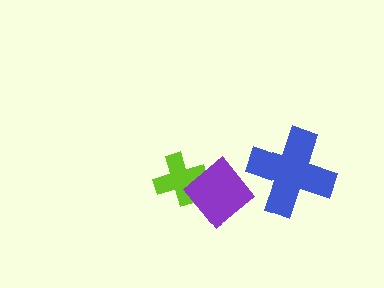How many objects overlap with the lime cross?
1 object overlaps with the lime cross.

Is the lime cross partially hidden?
Yes, it is partially covered by another shape.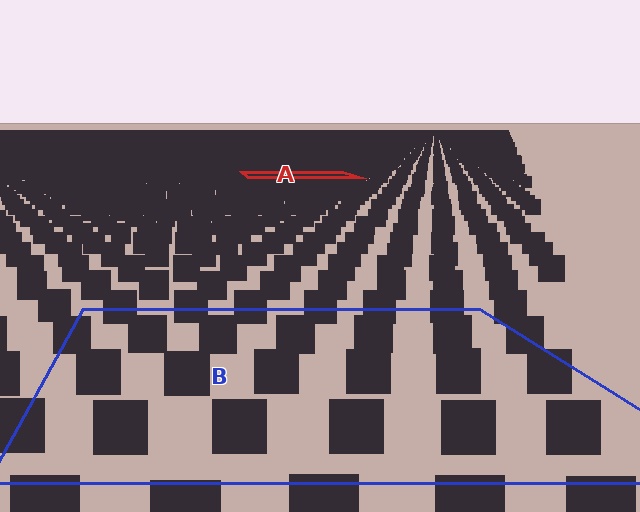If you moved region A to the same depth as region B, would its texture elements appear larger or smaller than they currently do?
They would appear larger. At a closer depth, the same texture elements are projected at a bigger on-screen size.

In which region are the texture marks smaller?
The texture marks are smaller in region A, because it is farther away.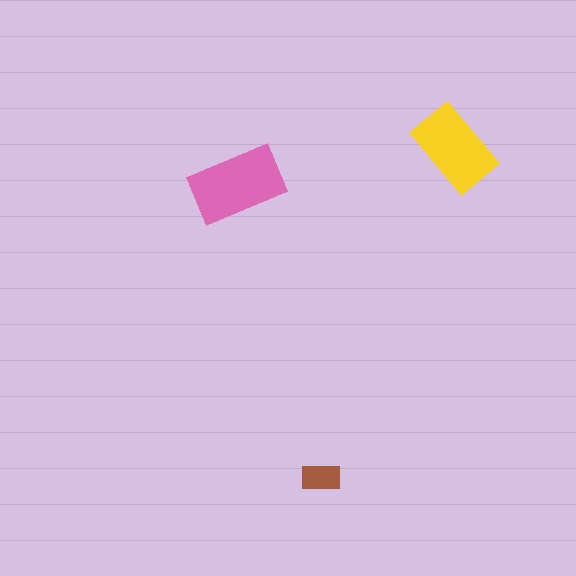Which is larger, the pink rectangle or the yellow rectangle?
The pink one.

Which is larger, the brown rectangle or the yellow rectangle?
The yellow one.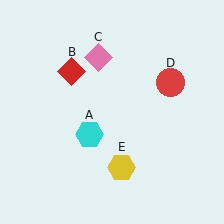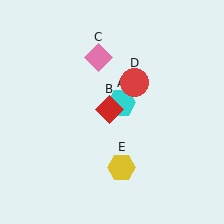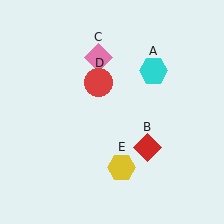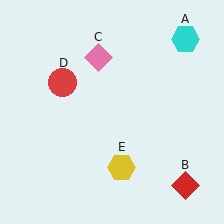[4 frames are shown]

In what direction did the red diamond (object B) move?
The red diamond (object B) moved down and to the right.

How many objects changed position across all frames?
3 objects changed position: cyan hexagon (object A), red diamond (object B), red circle (object D).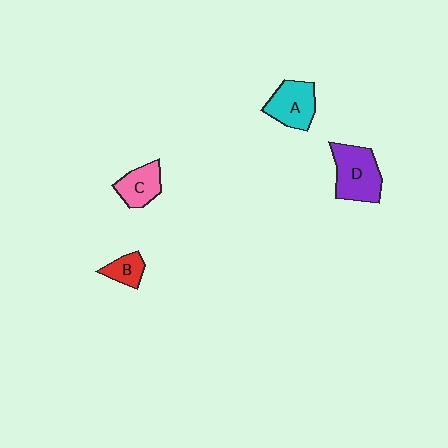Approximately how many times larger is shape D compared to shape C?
Approximately 1.6 times.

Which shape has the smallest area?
Shape B (red).